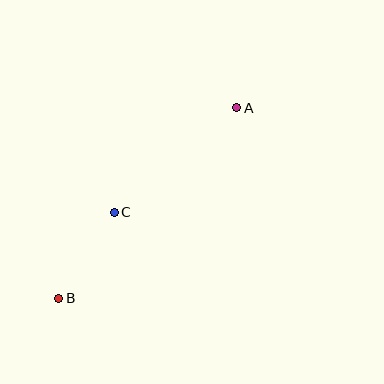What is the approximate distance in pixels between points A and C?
The distance between A and C is approximately 161 pixels.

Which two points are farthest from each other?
Points A and B are farthest from each other.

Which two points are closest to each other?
Points B and C are closest to each other.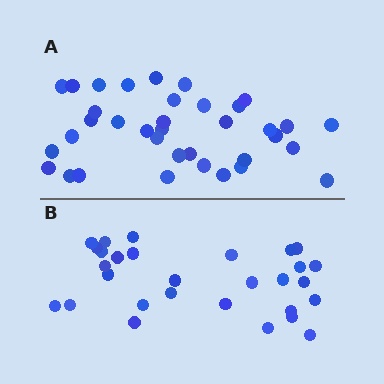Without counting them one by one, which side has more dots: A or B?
Region A (the top region) has more dots.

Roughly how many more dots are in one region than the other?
Region A has roughly 8 or so more dots than region B.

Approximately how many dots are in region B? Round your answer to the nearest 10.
About 30 dots. (The exact count is 29, which rounds to 30.)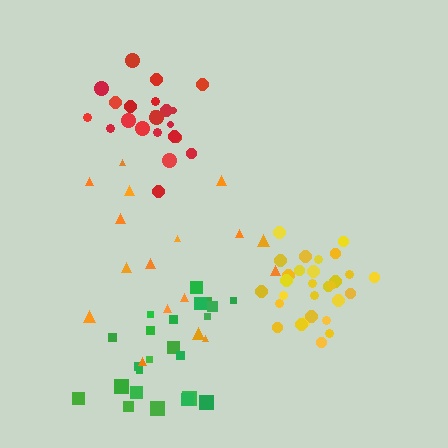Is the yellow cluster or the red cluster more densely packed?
Yellow.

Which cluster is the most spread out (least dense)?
Orange.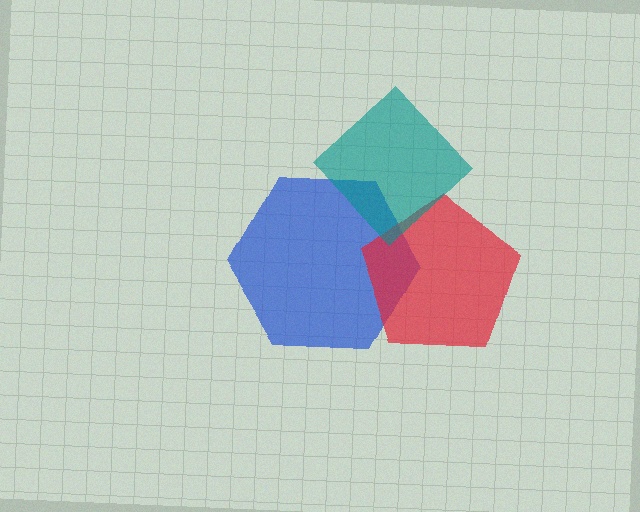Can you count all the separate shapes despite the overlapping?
Yes, there are 3 separate shapes.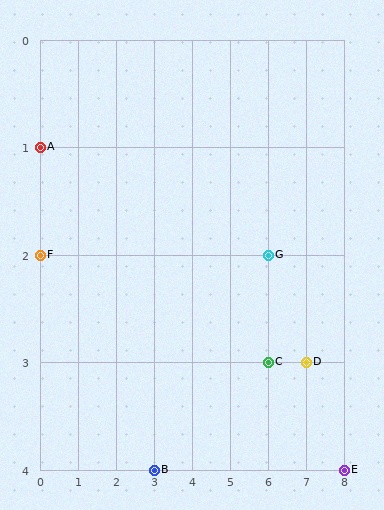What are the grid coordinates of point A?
Point A is at grid coordinates (0, 1).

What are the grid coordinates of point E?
Point E is at grid coordinates (8, 4).